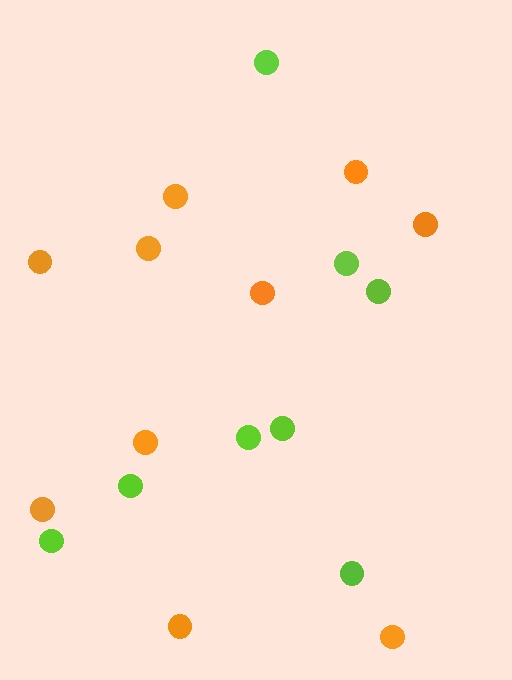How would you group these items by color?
There are 2 groups: one group of orange circles (10) and one group of lime circles (8).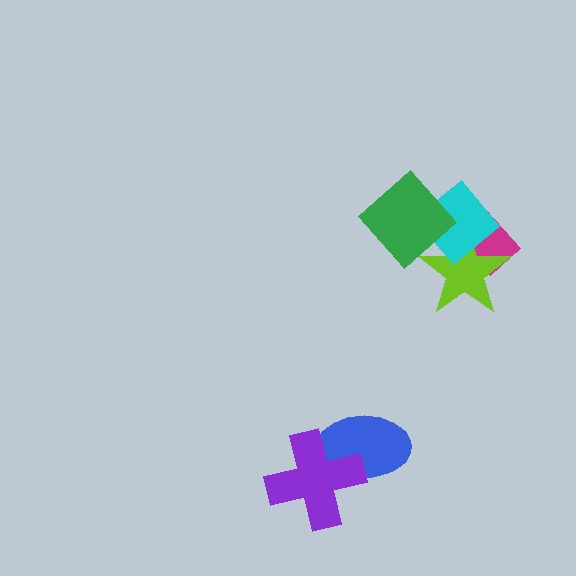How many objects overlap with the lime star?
3 objects overlap with the lime star.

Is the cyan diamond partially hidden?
Yes, it is partially covered by another shape.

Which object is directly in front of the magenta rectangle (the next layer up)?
The lime star is directly in front of the magenta rectangle.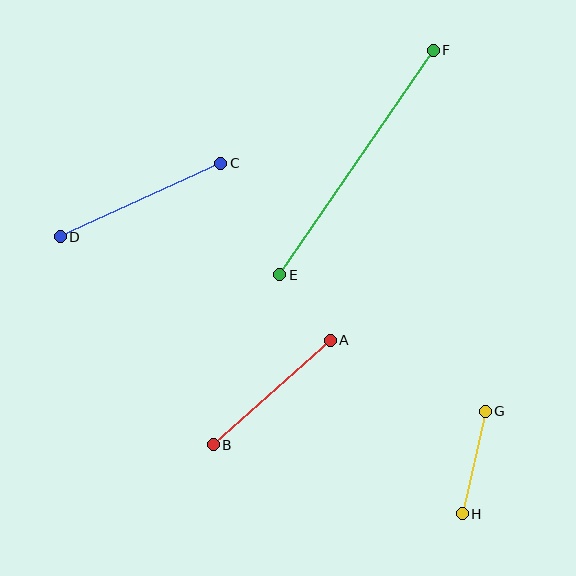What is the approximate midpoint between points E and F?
The midpoint is at approximately (357, 163) pixels.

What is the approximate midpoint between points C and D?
The midpoint is at approximately (140, 200) pixels.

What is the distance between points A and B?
The distance is approximately 157 pixels.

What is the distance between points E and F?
The distance is approximately 272 pixels.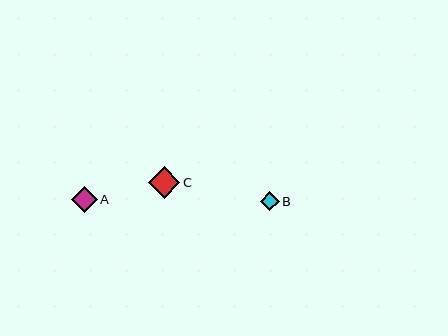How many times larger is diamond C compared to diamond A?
Diamond C is approximately 1.2 times the size of diamond A.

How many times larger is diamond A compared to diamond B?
Diamond A is approximately 1.4 times the size of diamond B.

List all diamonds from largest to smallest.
From largest to smallest: C, A, B.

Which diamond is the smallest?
Diamond B is the smallest with a size of approximately 18 pixels.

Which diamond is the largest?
Diamond C is the largest with a size of approximately 32 pixels.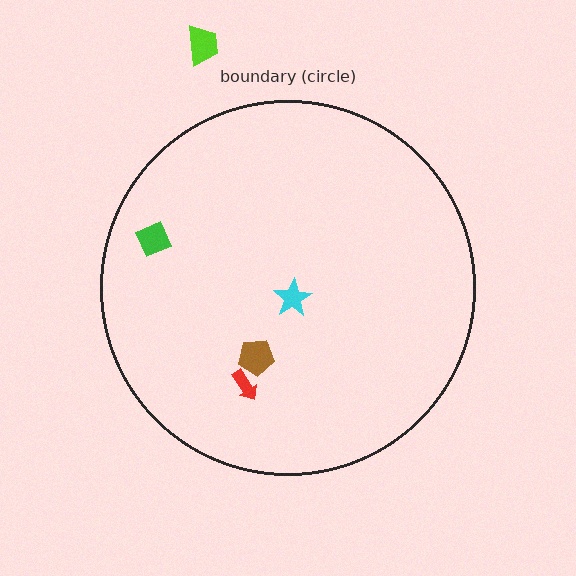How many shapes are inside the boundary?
4 inside, 1 outside.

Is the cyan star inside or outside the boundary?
Inside.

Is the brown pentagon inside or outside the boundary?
Inside.